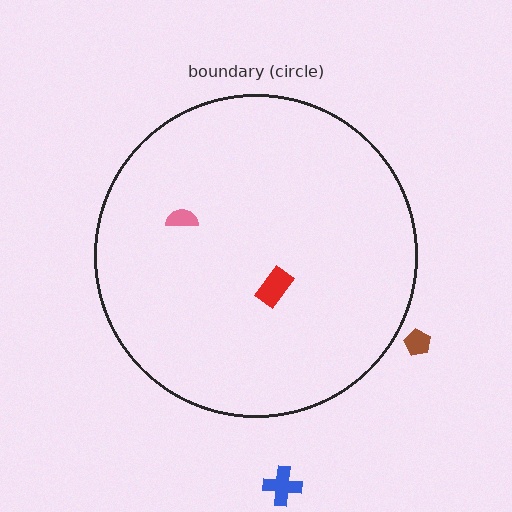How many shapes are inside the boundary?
2 inside, 2 outside.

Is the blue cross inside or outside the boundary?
Outside.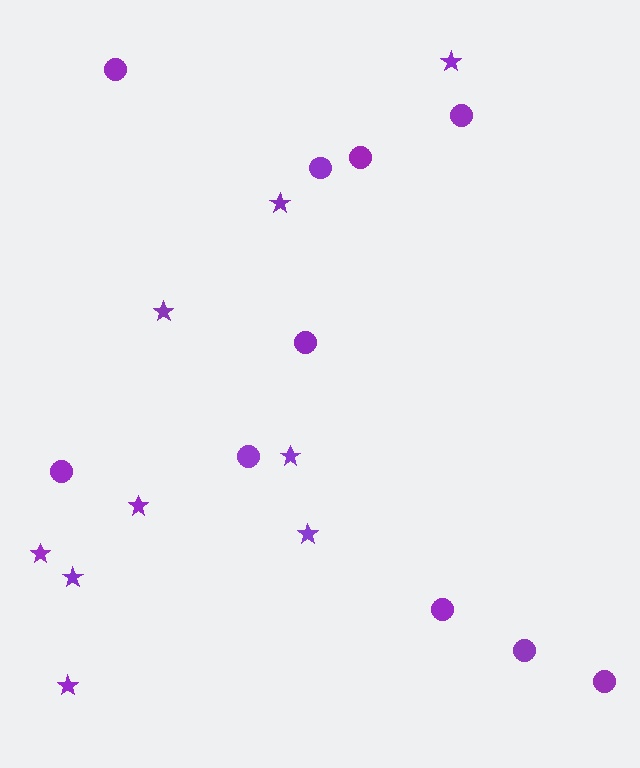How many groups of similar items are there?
There are 2 groups: one group of circles (10) and one group of stars (9).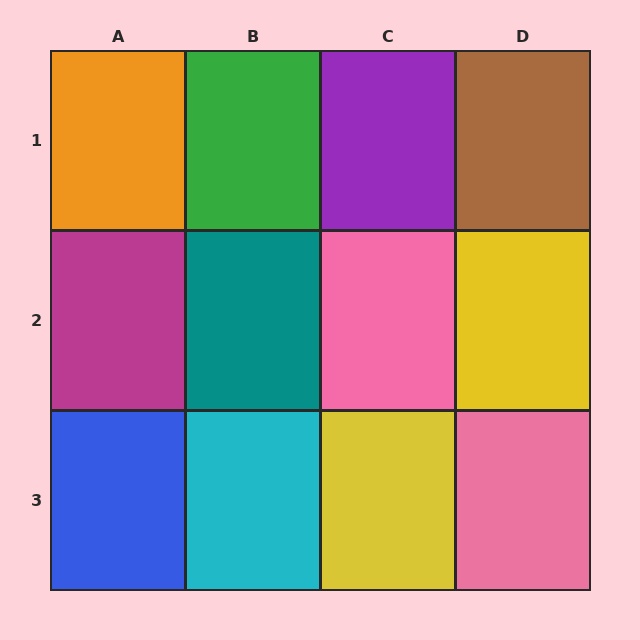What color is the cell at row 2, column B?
Teal.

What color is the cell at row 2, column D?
Yellow.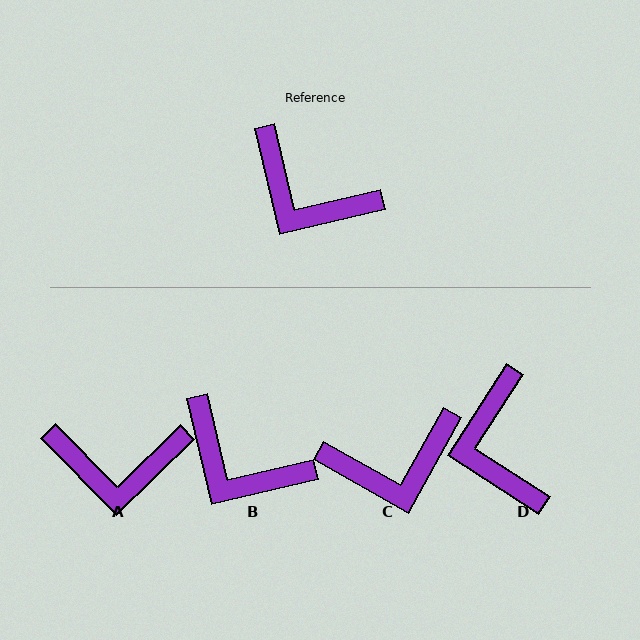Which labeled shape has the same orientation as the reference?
B.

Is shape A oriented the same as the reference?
No, it is off by about 31 degrees.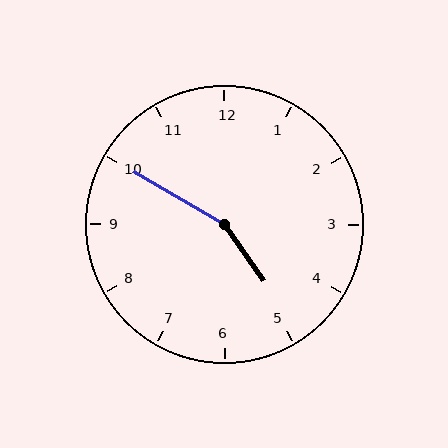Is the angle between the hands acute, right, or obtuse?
It is obtuse.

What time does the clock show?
4:50.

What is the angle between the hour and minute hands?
Approximately 155 degrees.